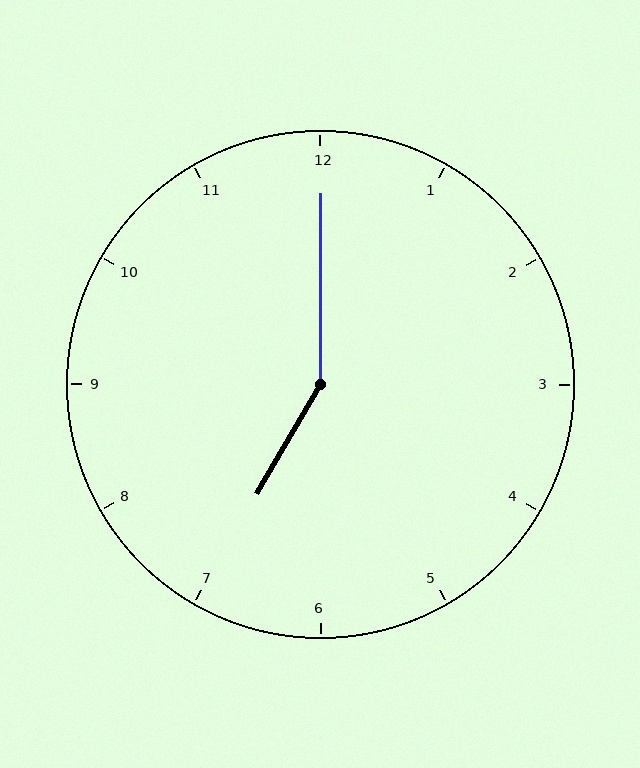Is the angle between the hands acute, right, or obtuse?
It is obtuse.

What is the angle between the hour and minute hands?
Approximately 150 degrees.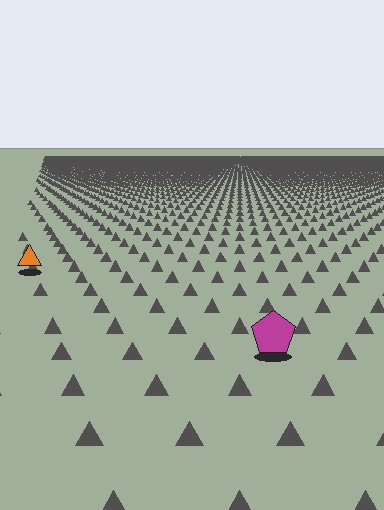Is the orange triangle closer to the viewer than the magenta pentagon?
No. The magenta pentagon is closer — you can tell from the texture gradient: the ground texture is coarser near it.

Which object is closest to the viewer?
The magenta pentagon is closest. The texture marks near it are larger and more spread out.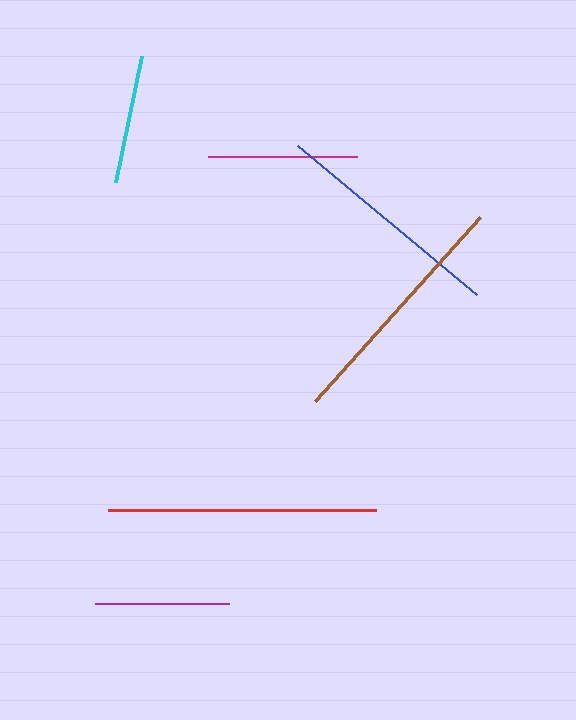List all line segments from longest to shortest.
From longest to shortest: red, brown, blue, magenta, purple, cyan.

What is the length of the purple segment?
The purple segment is approximately 133 pixels long.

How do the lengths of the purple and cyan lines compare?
The purple and cyan lines are approximately the same length.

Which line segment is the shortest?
The cyan line is the shortest at approximately 130 pixels.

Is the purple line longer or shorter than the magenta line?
The magenta line is longer than the purple line.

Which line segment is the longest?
The red line is the longest at approximately 268 pixels.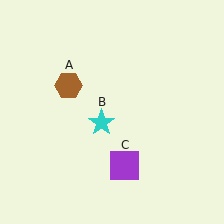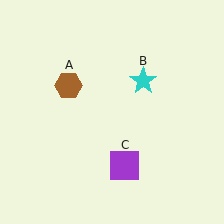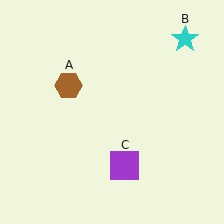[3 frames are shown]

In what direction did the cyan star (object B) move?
The cyan star (object B) moved up and to the right.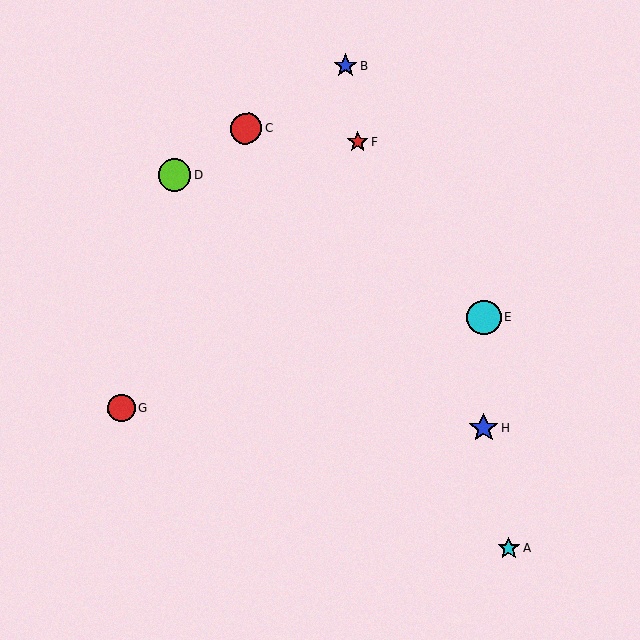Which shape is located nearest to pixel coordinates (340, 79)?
The blue star (labeled B) at (346, 65) is nearest to that location.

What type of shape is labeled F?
Shape F is a red star.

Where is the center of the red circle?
The center of the red circle is at (121, 408).